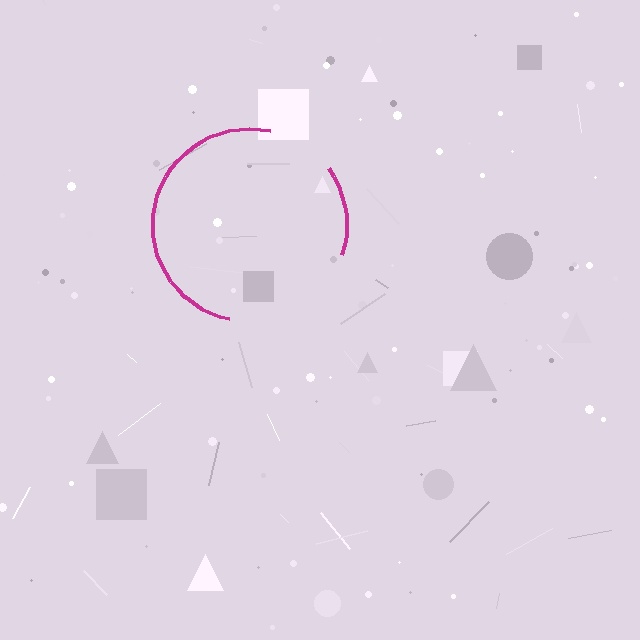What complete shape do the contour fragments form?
The contour fragments form a circle.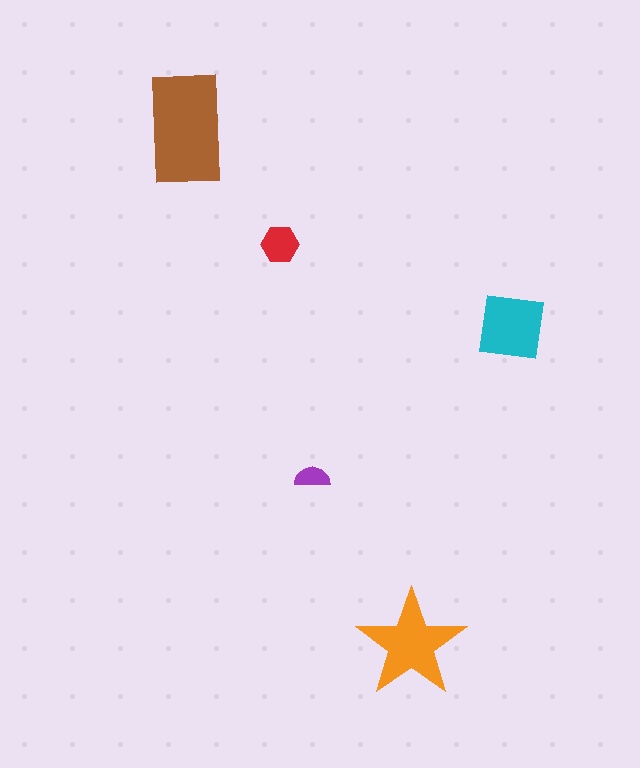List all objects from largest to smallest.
The brown rectangle, the orange star, the cyan square, the red hexagon, the purple semicircle.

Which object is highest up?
The brown rectangle is topmost.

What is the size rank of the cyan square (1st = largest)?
3rd.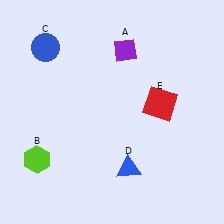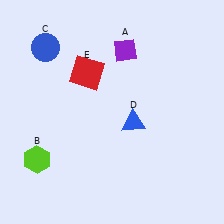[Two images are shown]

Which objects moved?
The objects that moved are: the blue triangle (D), the red square (E).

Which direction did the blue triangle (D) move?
The blue triangle (D) moved up.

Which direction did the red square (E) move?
The red square (E) moved left.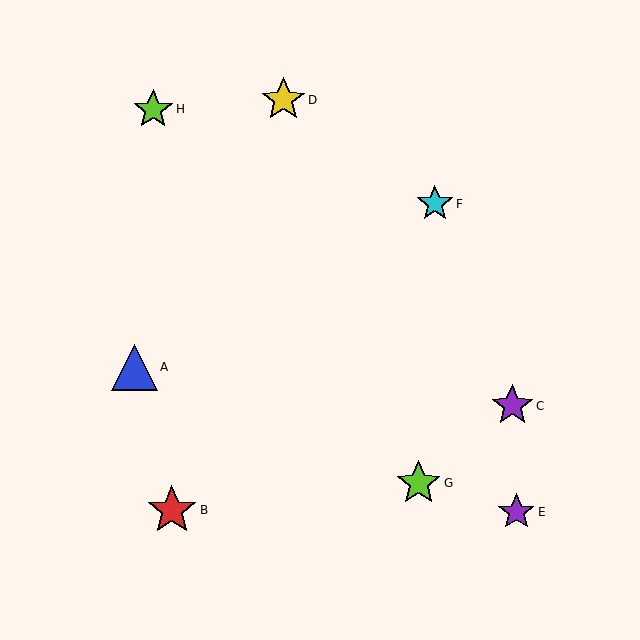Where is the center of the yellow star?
The center of the yellow star is at (283, 100).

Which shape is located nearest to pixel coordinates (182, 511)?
The red star (labeled B) at (172, 510) is nearest to that location.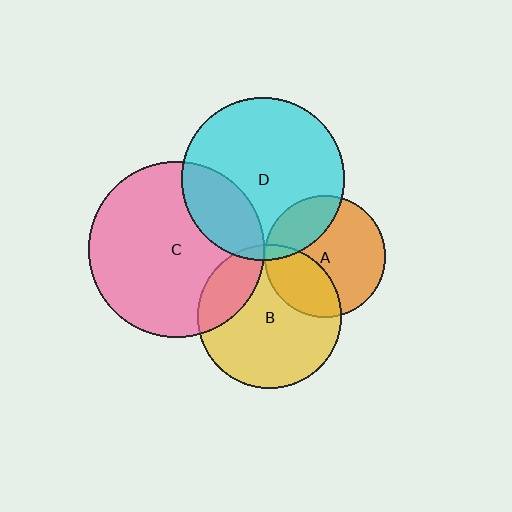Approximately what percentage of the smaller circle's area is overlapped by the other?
Approximately 25%.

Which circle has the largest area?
Circle C (pink).